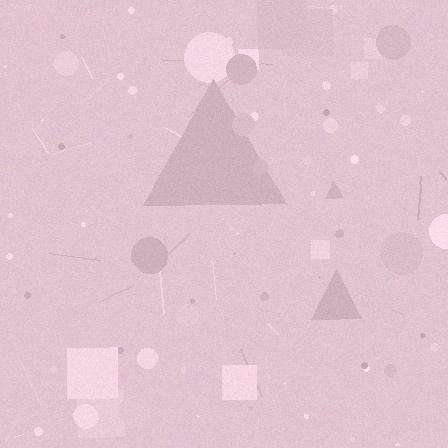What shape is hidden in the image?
A triangle is hidden in the image.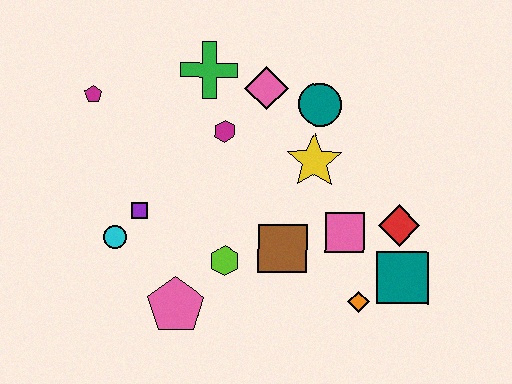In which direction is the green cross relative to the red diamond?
The green cross is to the left of the red diamond.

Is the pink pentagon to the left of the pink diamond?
Yes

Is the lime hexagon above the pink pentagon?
Yes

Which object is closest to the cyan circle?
The purple square is closest to the cyan circle.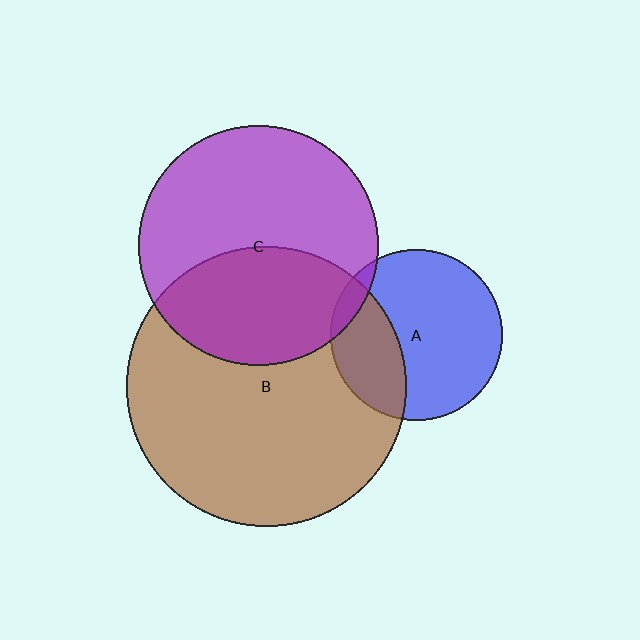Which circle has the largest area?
Circle B (brown).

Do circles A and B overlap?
Yes.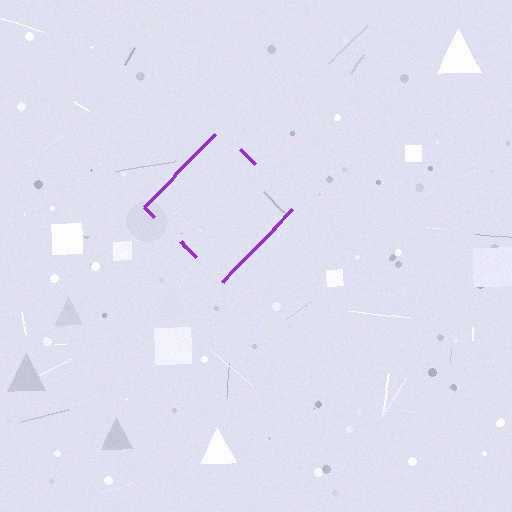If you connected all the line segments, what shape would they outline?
They would outline a diamond.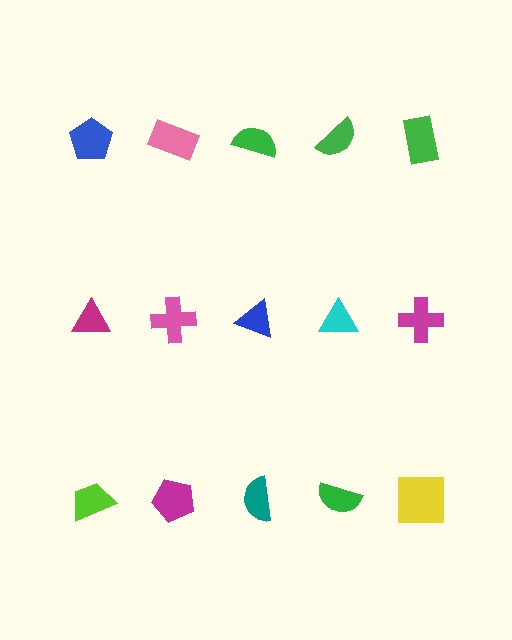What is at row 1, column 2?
A pink rectangle.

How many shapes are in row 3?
5 shapes.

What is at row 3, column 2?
A magenta pentagon.